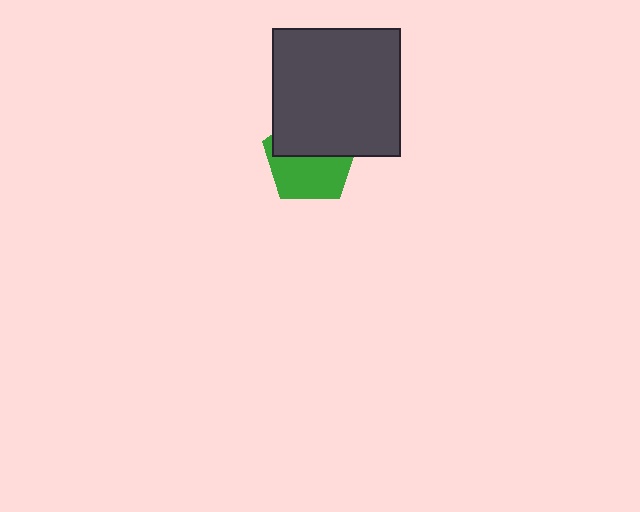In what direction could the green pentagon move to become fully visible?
The green pentagon could move down. That would shift it out from behind the dark gray square entirely.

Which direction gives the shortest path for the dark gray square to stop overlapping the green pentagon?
Moving up gives the shortest separation.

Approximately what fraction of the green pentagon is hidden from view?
Roughly 49% of the green pentagon is hidden behind the dark gray square.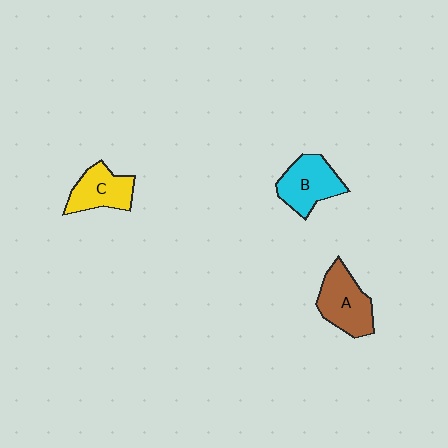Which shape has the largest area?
Shape A (brown).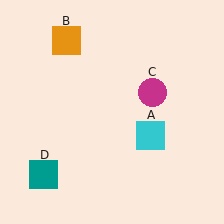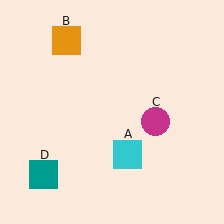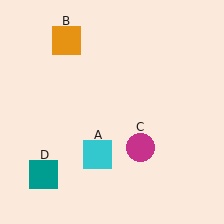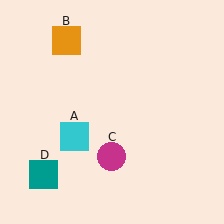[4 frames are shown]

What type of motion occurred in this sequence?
The cyan square (object A), magenta circle (object C) rotated clockwise around the center of the scene.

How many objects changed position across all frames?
2 objects changed position: cyan square (object A), magenta circle (object C).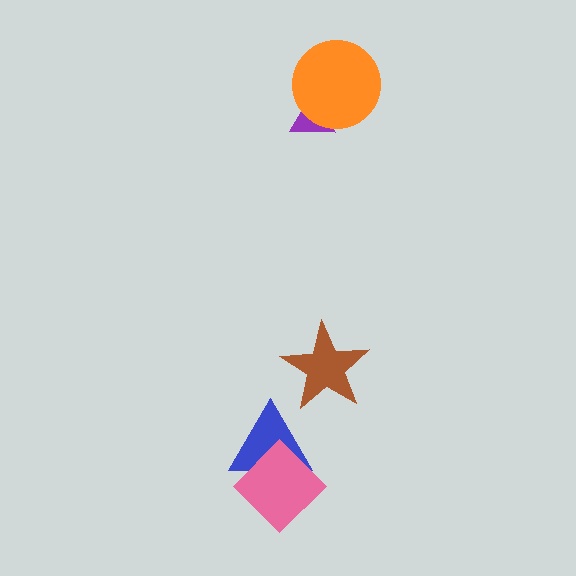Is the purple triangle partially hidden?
Yes, it is partially covered by another shape.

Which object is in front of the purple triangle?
The orange circle is in front of the purple triangle.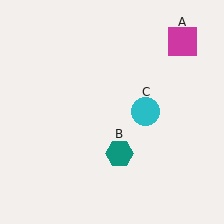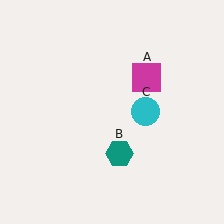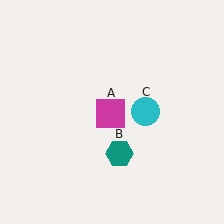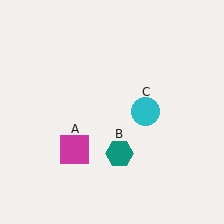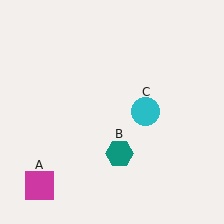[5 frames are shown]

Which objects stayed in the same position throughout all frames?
Teal hexagon (object B) and cyan circle (object C) remained stationary.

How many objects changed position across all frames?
1 object changed position: magenta square (object A).